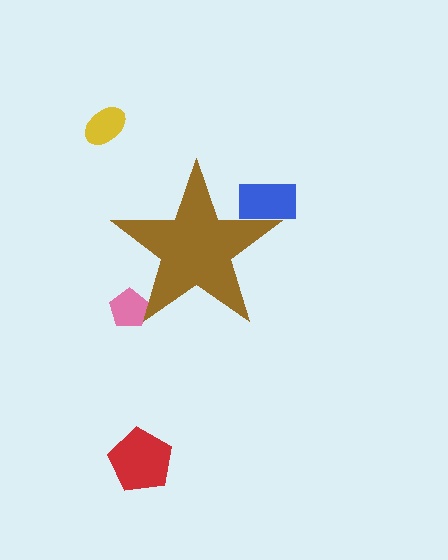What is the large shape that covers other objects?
A brown star.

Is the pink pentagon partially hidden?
Yes, the pink pentagon is partially hidden behind the brown star.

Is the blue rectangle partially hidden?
Yes, the blue rectangle is partially hidden behind the brown star.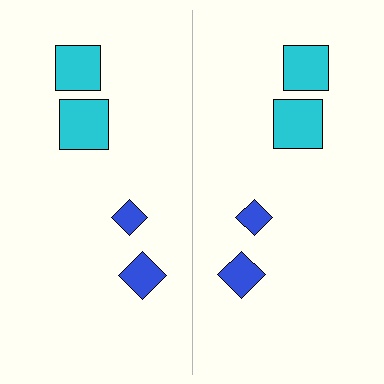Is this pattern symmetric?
Yes, this pattern has bilateral (reflection) symmetry.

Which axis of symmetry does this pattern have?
The pattern has a vertical axis of symmetry running through the center of the image.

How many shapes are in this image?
There are 8 shapes in this image.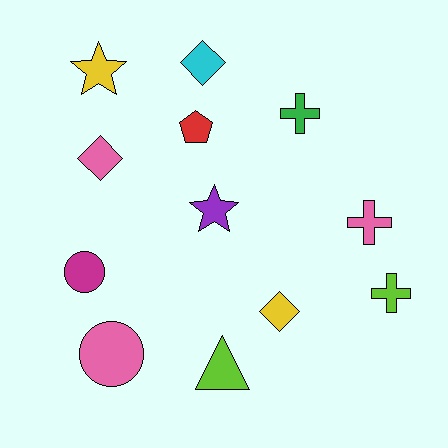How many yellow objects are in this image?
There are 2 yellow objects.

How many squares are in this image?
There are no squares.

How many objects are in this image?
There are 12 objects.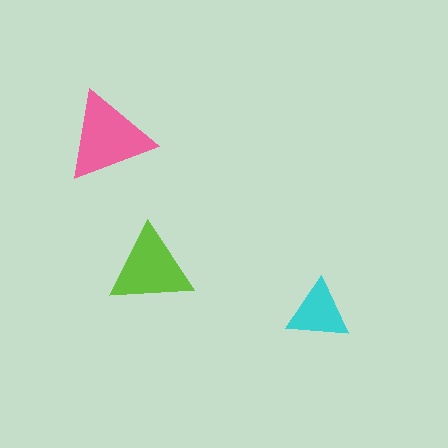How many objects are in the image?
There are 3 objects in the image.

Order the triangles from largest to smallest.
the pink one, the lime one, the cyan one.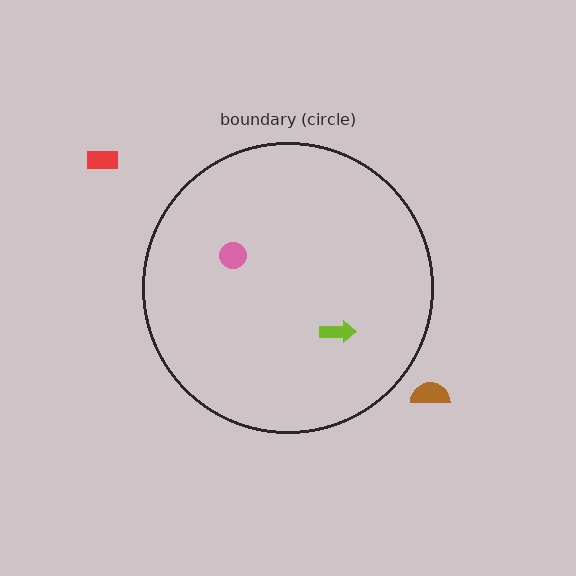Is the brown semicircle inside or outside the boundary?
Outside.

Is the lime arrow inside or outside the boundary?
Inside.